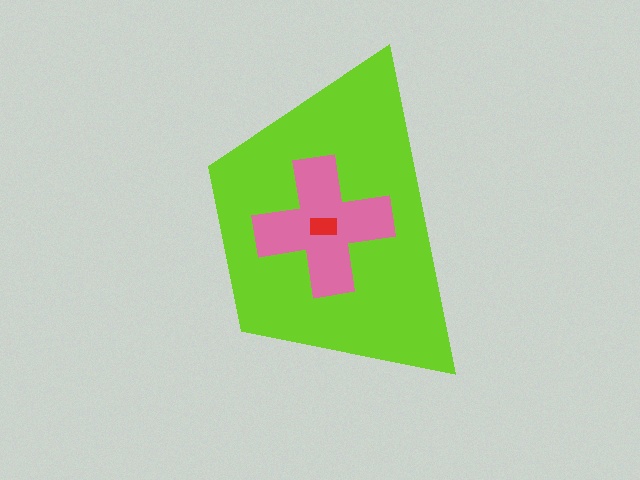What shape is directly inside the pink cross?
The red rectangle.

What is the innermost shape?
The red rectangle.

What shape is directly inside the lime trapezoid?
The pink cross.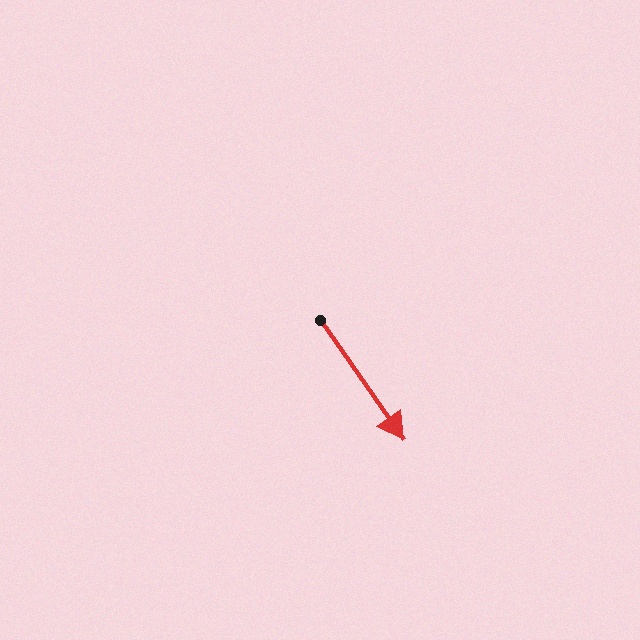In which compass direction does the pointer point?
Southeast.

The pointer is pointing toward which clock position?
Roughly 5 o'clock.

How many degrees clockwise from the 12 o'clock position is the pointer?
Approximately 145 degrees.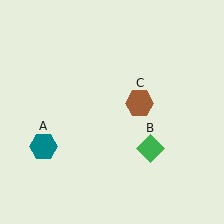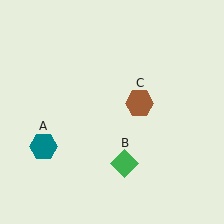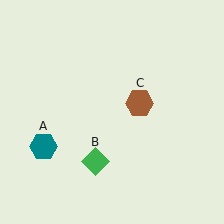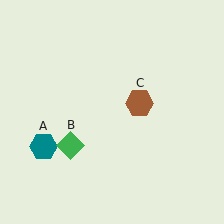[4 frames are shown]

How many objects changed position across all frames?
1 object changed position: green diamond (object B).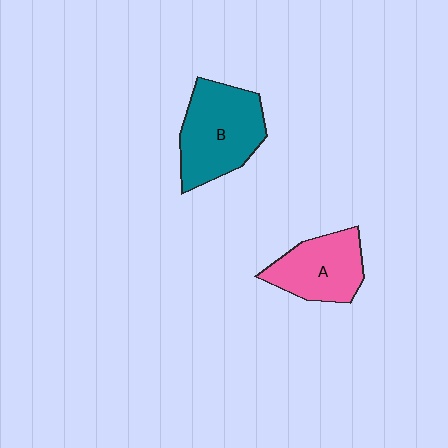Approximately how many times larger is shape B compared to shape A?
Approximately 1.3 times.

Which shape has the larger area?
Shape B (teal).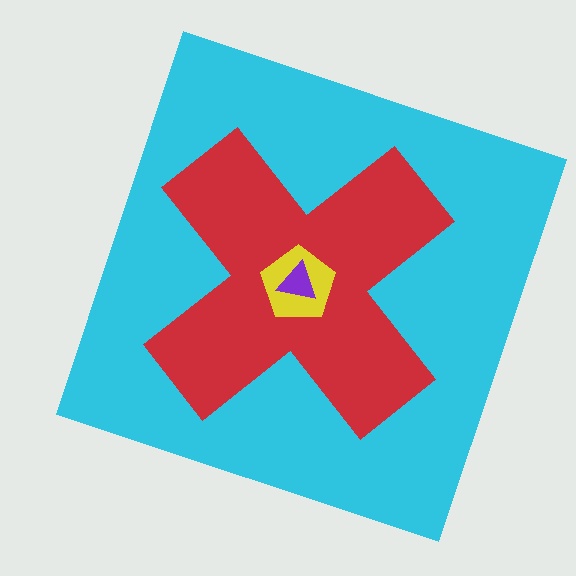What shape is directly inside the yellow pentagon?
The purple triangle.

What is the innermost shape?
The purple triangle.